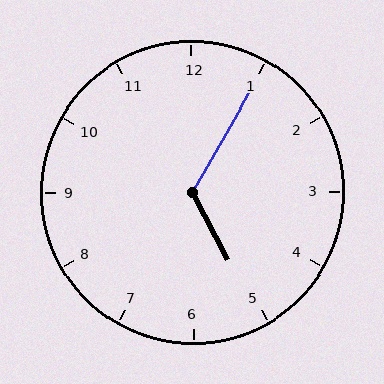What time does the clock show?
5:05.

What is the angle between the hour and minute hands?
Approximately 122 degrees.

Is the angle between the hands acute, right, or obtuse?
It is obtuse.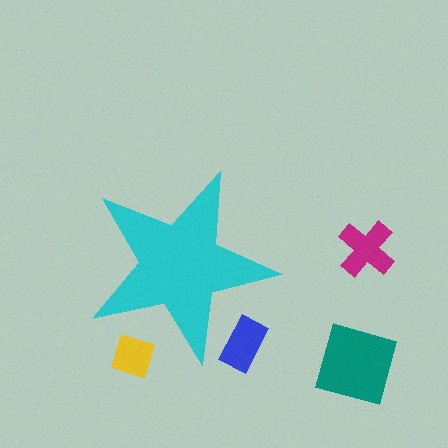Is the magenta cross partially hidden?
No, the magenta cross is fully visible.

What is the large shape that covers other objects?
A cyan star.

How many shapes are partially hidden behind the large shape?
2 shapes are partially hidden.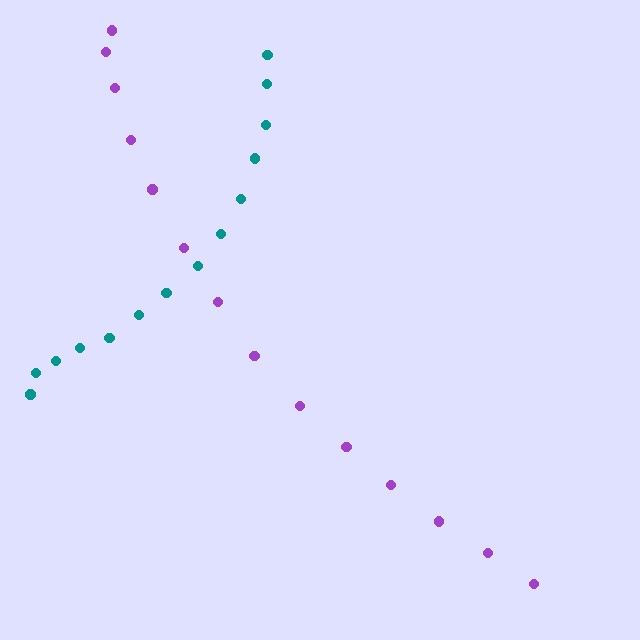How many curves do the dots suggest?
There are 2 distinct paths.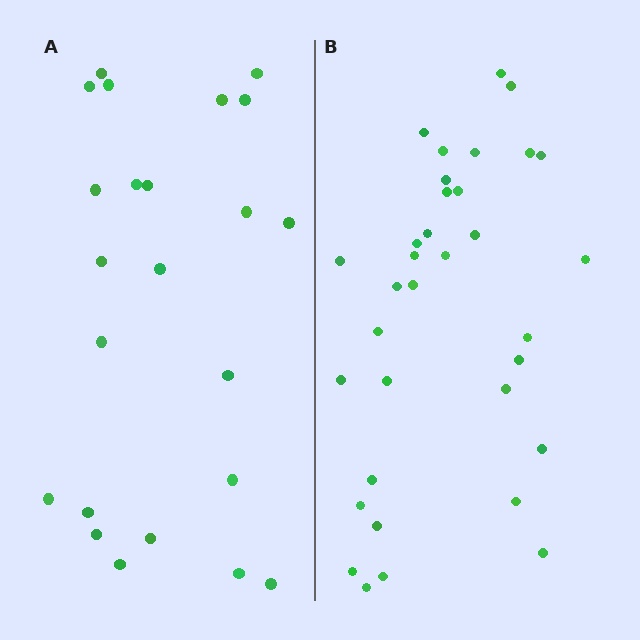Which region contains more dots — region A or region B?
Region B (the right region) has more dots.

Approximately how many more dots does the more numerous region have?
Region B has roughly 12 or so more dots than region A.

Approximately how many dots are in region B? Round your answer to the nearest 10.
About 30 dots. (The exact count is 34, which rounds to 30.)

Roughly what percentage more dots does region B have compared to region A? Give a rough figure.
About 50% more.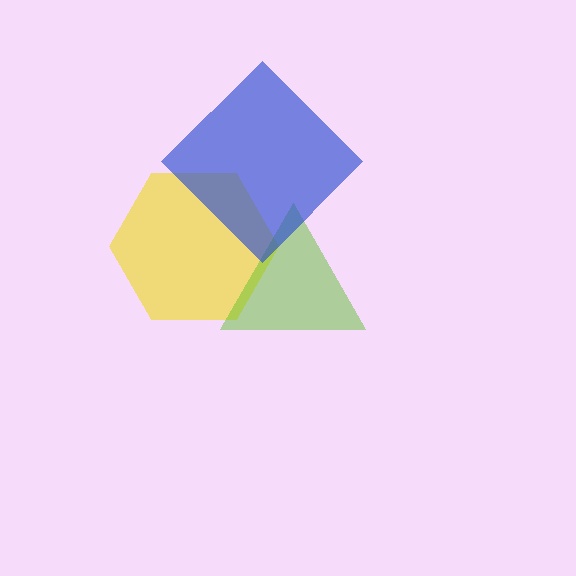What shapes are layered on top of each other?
The layered shapes are: a yellow hexagon, a lime triangle, a blue diamond.